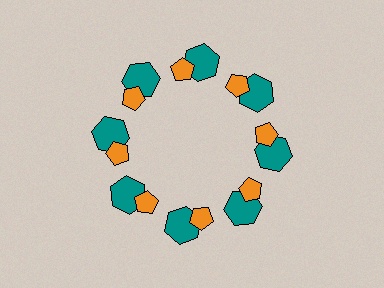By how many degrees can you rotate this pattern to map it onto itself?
The pattern maps onto itself every 45 degrees of rotation.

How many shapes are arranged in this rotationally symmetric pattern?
There are 16 shapes, arranged in 8 groups of 2.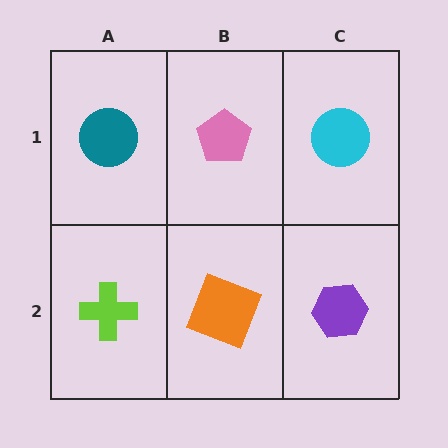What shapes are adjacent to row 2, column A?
A teal circle (row 1, column A), an orange square (row 2, column B).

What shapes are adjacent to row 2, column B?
A pink pentagon (row 1, column B), a lime cross (row 2, column A), a purple hexagon (row 2, column C).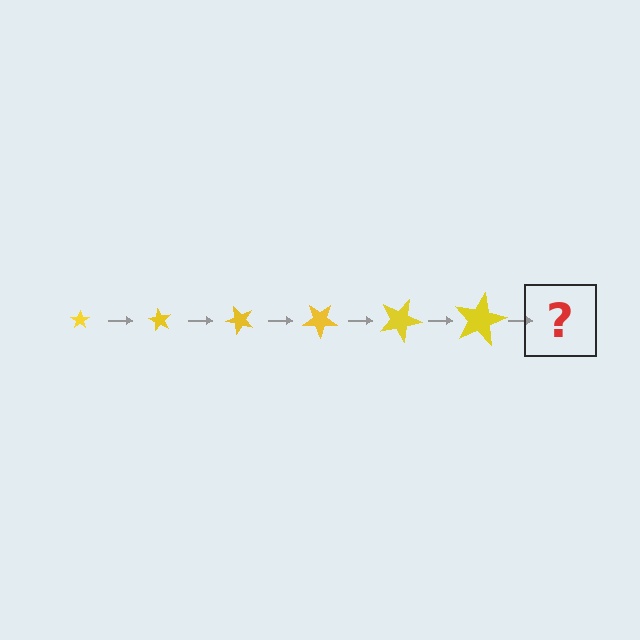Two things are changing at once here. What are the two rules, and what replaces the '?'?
The two rules are that the star grows larger each step and it rotates 60 degrees each step. The '?' should be a star, larger than the previous one and rotated 360 degrees from the start.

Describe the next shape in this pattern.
It should be a star, larger than the previous one and rotated 360 degrees from the start.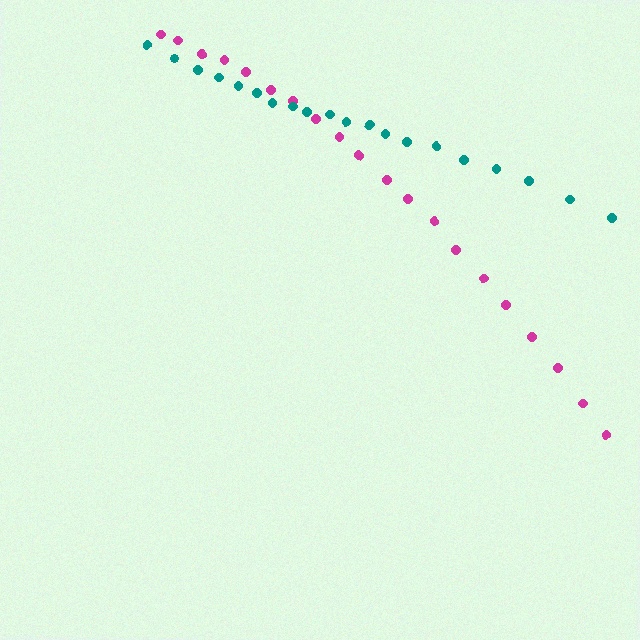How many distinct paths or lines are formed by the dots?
There are 2 distinct paths.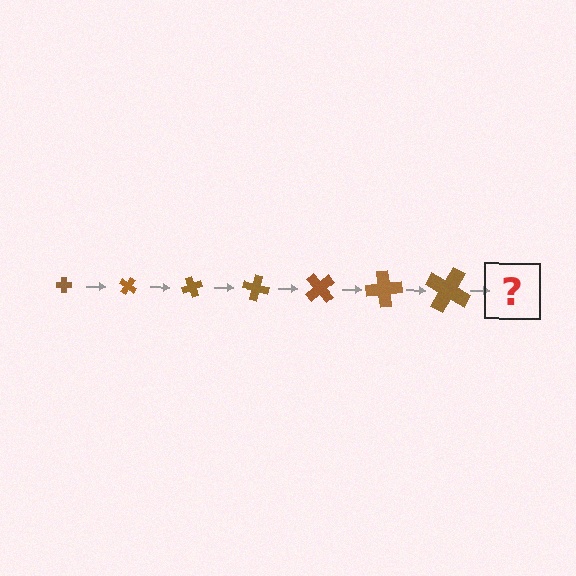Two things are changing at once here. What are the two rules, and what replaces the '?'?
The two rules are that the cross grows larger each step and it rotates 35 degrees each step. The '?' should be a cross, larger than the previous one and rotated 245 degrees from the start.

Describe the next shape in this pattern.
It should be a cross, larger than the previous one and rotated 245 degrees from the start.